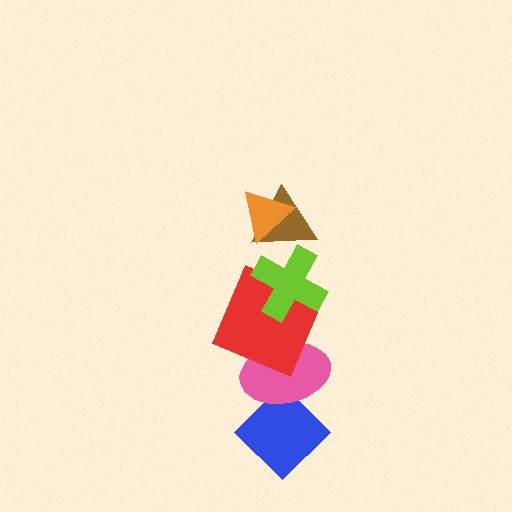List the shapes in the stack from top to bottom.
From top to bottom: the orange triangle, the brown triangle, the lime cross, the red square, the pink ellipse, the blue diamond.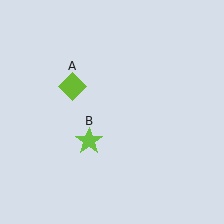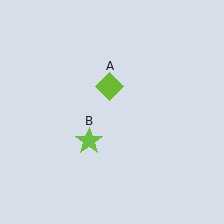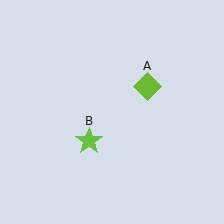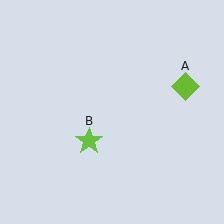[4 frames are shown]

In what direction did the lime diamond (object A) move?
The lime diamond (object A) moved right.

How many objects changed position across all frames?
1 object changed position: lime diamond (object A).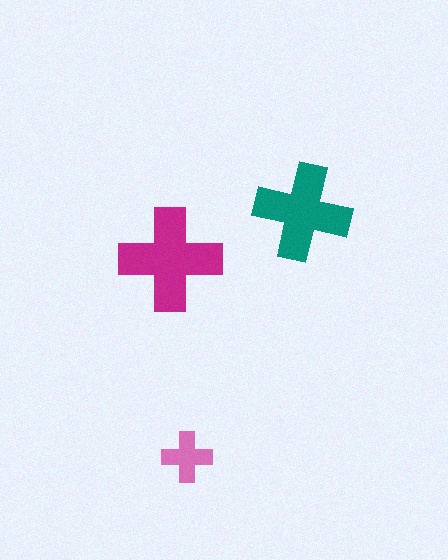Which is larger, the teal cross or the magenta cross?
The magenta one.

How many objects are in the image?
There are 3 objects in the image.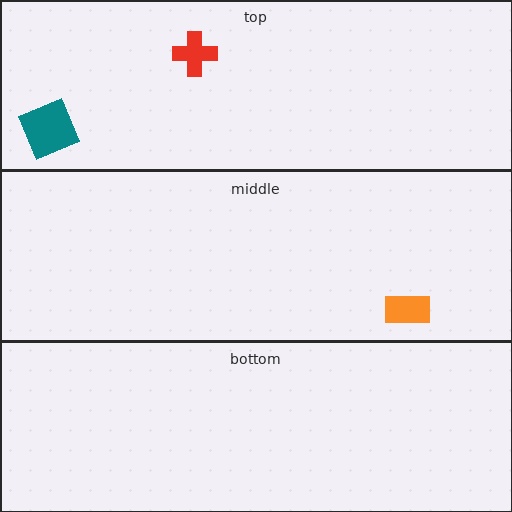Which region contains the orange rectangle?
The middle region.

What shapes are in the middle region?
The orange rectangle.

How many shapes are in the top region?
2.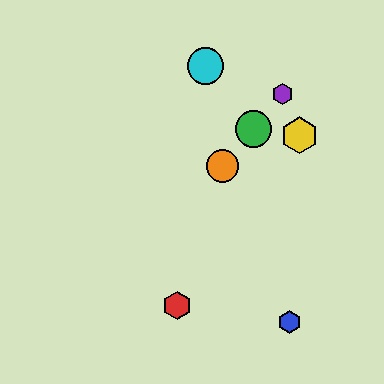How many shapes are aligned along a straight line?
3 shapes (the green circle, the purple hexagon, the orange circle) are aligned along a straight line.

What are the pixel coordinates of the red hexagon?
The red hexagon is at (177, 305).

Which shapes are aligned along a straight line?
The green circle, the purple hexagon, the orange circle are aligned along a straight line.